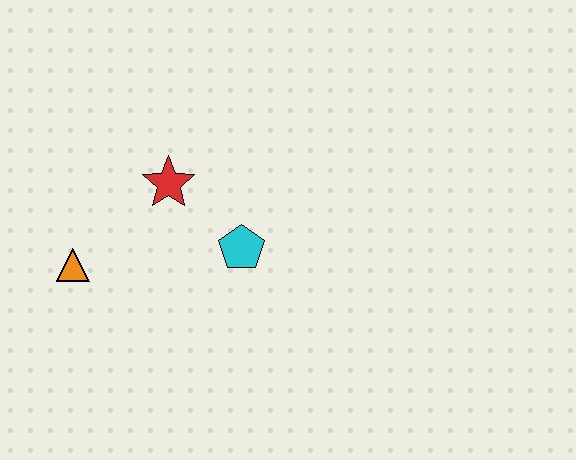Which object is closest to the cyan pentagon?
The red star is closest to the cyan pentagon.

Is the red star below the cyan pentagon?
No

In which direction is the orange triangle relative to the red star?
The orange triangle is to the left of the red star.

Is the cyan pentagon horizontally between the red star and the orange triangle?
No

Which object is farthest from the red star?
The orange triangle is farthest from the red star.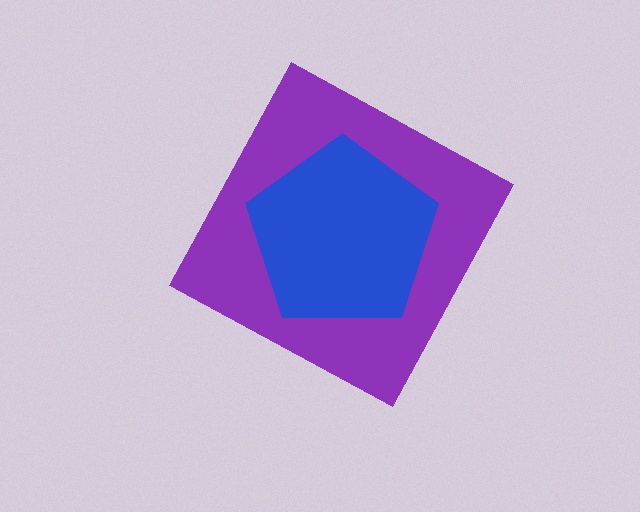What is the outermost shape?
The purple diamond.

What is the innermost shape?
The blue pentagon.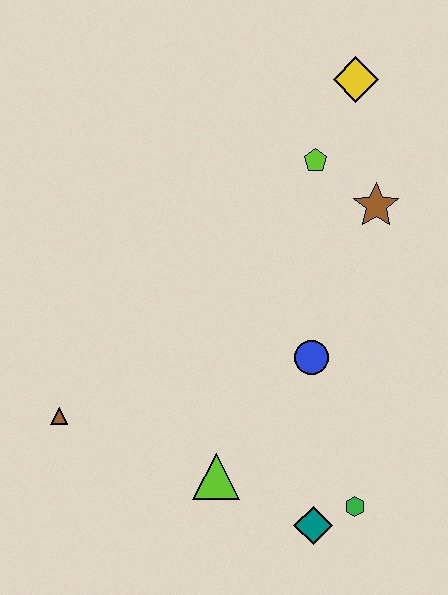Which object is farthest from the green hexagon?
The yellow diamond is farthest from the green hexagon.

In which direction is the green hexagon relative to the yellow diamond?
The green hexagon is below the yellow diamond.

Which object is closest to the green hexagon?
The teal diamond is closest to the green hexagon.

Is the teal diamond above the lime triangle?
No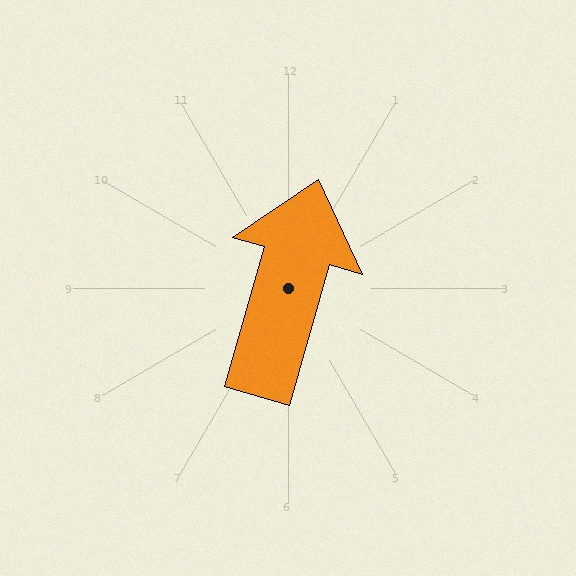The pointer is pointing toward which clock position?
Roughly 1 o'clock.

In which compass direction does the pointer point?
North.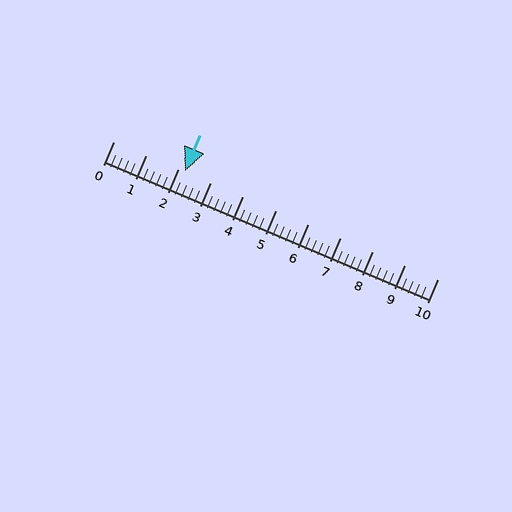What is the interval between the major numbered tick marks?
The major tick marks are spaced 1 units apart.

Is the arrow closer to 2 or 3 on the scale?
The arrow is closer to 2.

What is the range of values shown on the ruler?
The ruler shows values from 0 to 10.